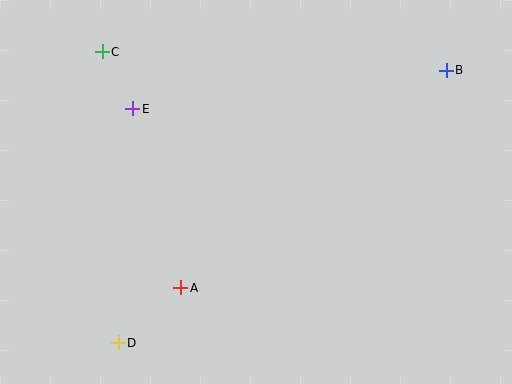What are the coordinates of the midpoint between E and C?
The midpoint between E and C is at (118, 80).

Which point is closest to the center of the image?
Point A at (181, 288) is closest to the center.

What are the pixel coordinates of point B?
Point B is at (446, 70).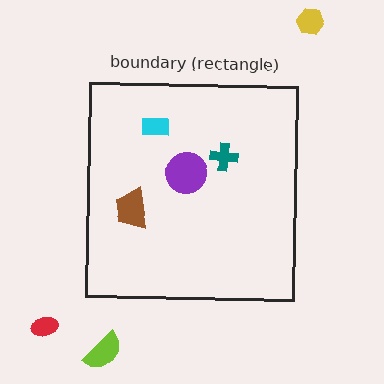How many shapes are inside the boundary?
4 inside, 3 outside.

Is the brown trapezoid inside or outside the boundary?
Inside.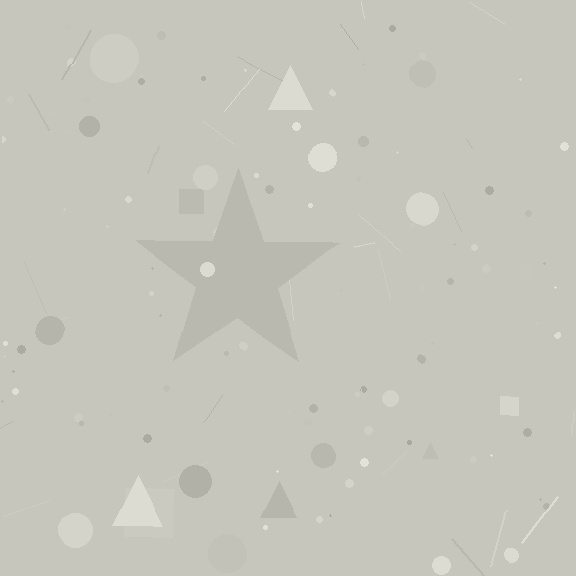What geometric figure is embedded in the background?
A star is embedded in the background.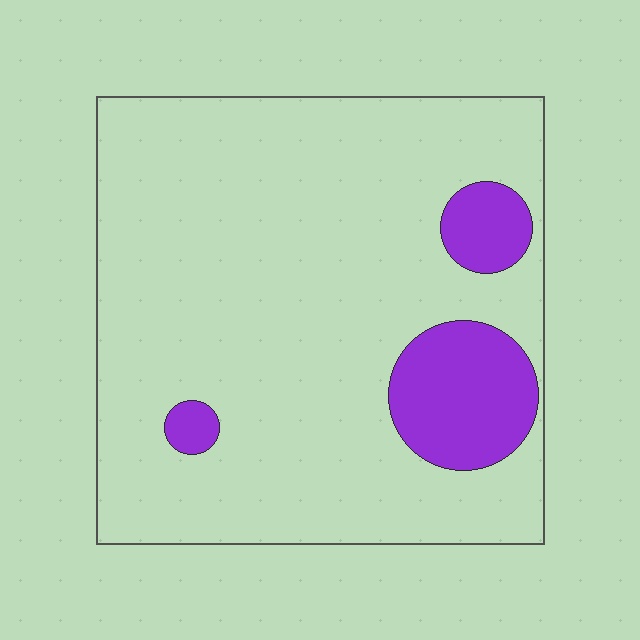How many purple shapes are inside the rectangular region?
3.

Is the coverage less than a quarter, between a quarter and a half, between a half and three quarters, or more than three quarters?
Less than a quarter.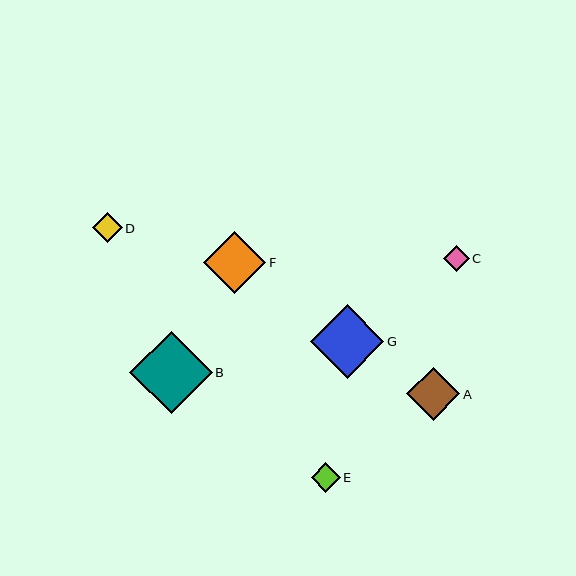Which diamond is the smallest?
Diamond C is the smallest with a size of approximately 26 pixels.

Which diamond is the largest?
Diamond B is the largest with a size of approximately 82 pixels.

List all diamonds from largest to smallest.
From largest to smallest: B, G, F, A, D, E, C.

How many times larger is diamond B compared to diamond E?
Diamond B is approximately 2.8 times the size of diamond E.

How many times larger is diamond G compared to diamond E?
Diamond G is approximately 2.5 times the size of diamond E.